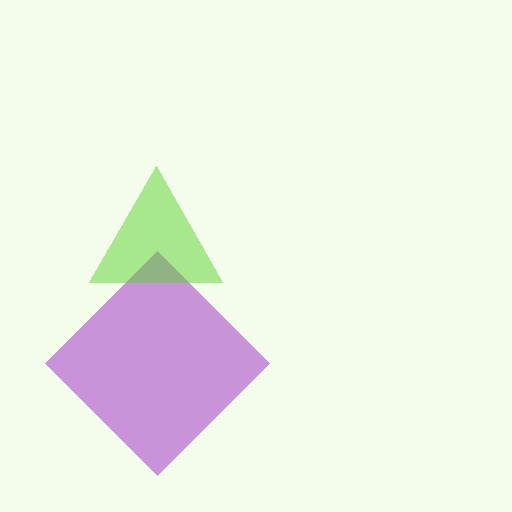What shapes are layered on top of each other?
The layered shapes are: a purple diamond, a lime triangle.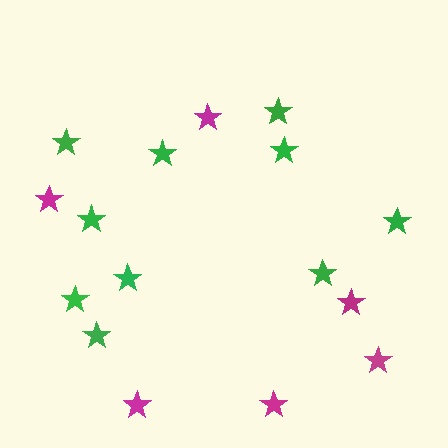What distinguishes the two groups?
There are 2 groups: one group of green stars (10) and one group of magenta stars (6).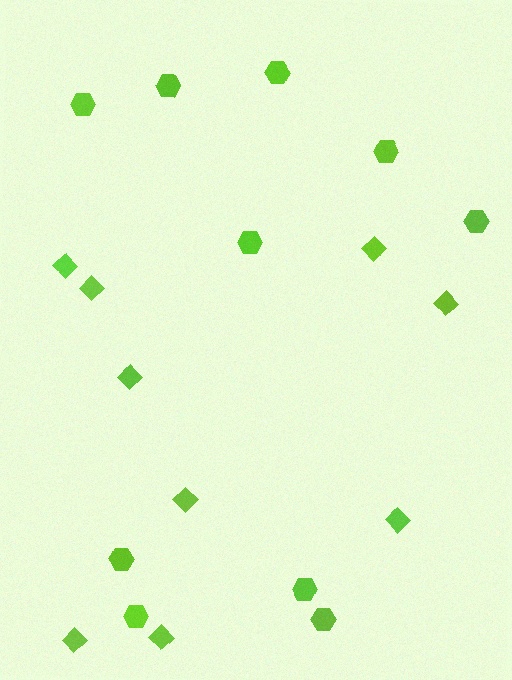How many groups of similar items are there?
There are 2 groups: one group of diamonds (9) and one group of hexagons (10).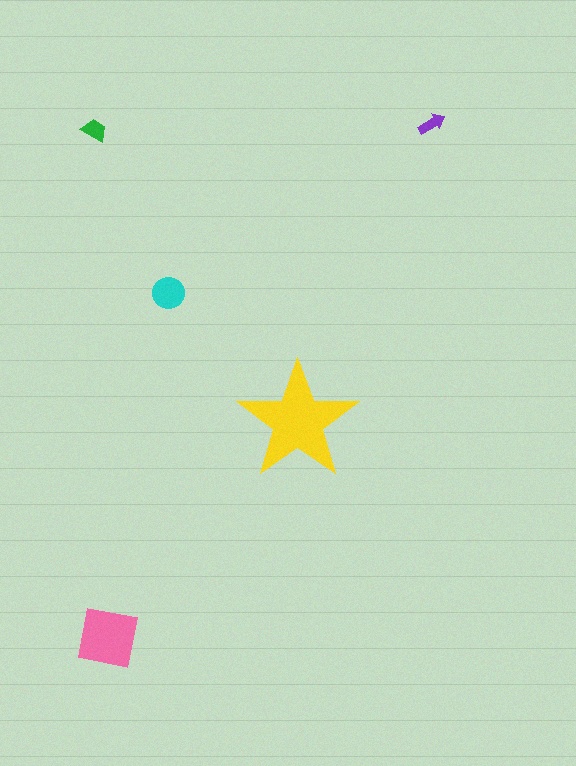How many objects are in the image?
There are 5 objects in the image.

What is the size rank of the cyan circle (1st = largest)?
3rd.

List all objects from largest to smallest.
The yellow star, the pink square, the cyan circle, the green trapezoid, the purple arrow.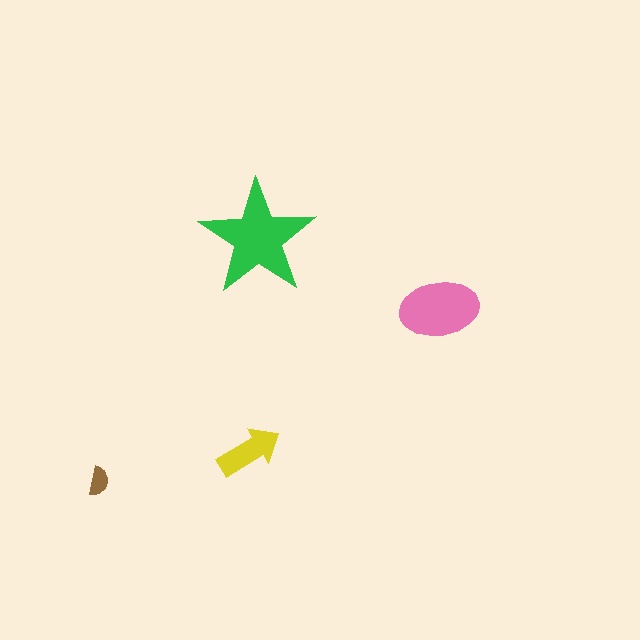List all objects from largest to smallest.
The green star, the pink ellipse, the yellow arrow, the brown semicircle.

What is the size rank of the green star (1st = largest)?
1st.